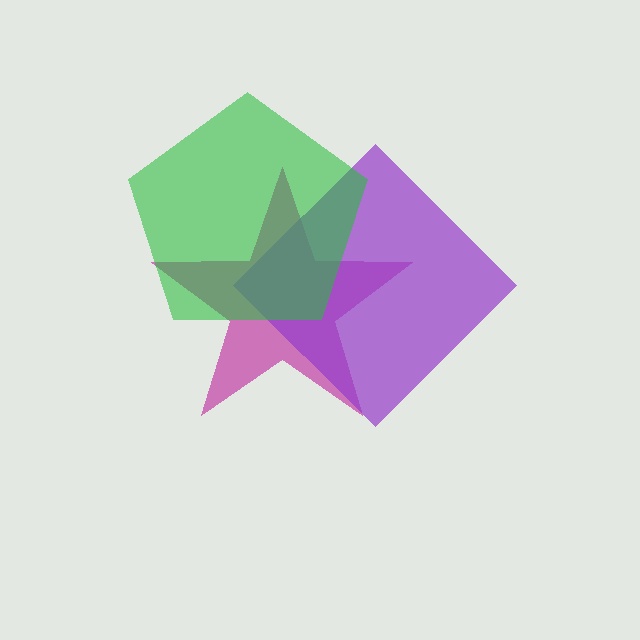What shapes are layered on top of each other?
The layered shapes are: a magenta star, a purple diamond, a green pentagon.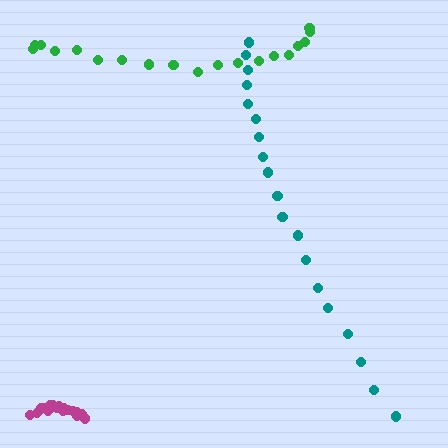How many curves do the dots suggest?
There are 3 distinct paths.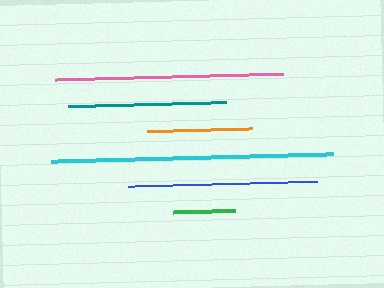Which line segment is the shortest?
The green line is the shortest at approximately 62 pixels.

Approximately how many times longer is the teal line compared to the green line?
The teal line is approximately 2.6 times the length of the green line.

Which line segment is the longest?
The cyan line is the longest at approximately 282 pixels.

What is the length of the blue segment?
The blue segment is approximately 189 pixels long.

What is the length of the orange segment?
The orange segment is approximately 104 pixels long.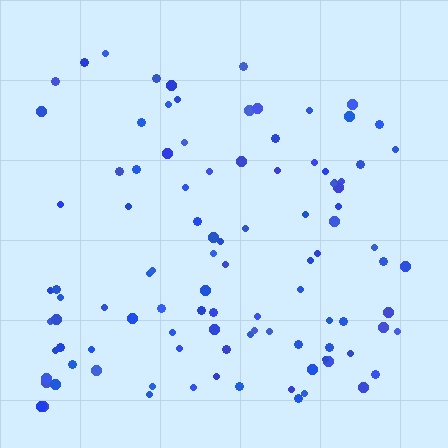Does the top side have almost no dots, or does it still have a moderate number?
Still a moderate number, just noticeably fewer than the bottom.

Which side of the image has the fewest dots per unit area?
The top.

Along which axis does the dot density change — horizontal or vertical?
Vertical.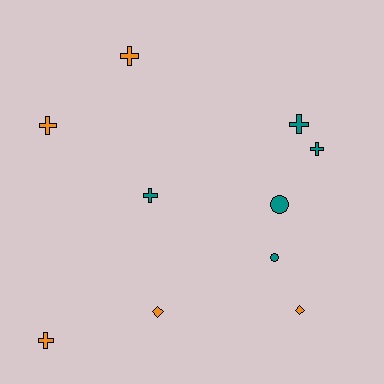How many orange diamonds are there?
There are 2 orange diamonds.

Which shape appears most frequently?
Cross, with 6 objects.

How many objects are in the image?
There are 10 objects.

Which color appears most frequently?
Orange, with 5 objects.